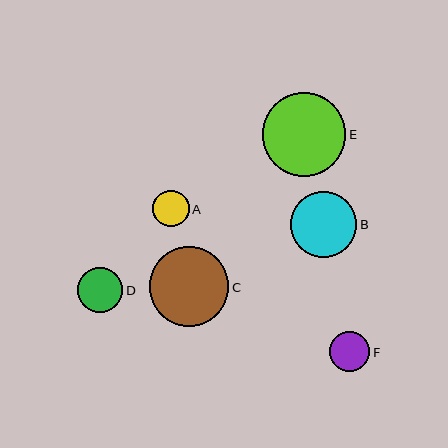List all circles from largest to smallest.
From largest to smallest: E, C, B, D, F, A.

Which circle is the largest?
Circle E is the largest with a size of approximately 84 pixels.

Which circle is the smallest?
Circle A is the smallest with a size of approximately 36 pixels.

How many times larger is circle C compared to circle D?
Circle C is approximately 1.8 times the size of circle D.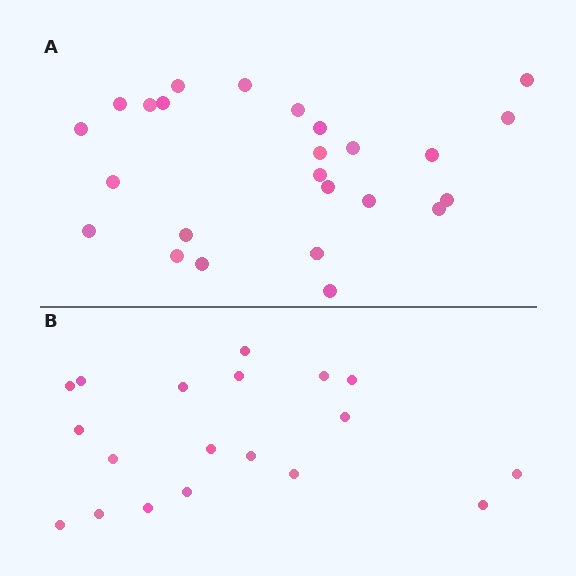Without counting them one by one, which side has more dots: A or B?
Region A (the top region) has more dots.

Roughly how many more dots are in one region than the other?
Region A has about 6 more dots than region B.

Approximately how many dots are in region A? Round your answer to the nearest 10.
About 20 dots. (The exact count is 25, which rounds to 20.)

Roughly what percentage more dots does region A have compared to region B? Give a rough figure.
About 30% more.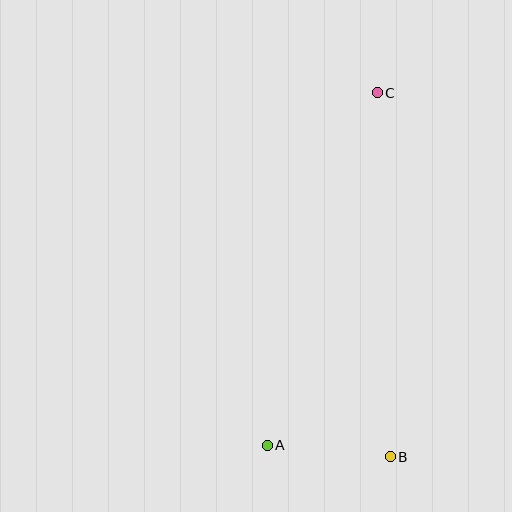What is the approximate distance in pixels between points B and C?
The distance between B and C is approximately 364 pixels.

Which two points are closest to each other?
Points A and B are closest to each other.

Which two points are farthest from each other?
Points A and C are farthest from each other.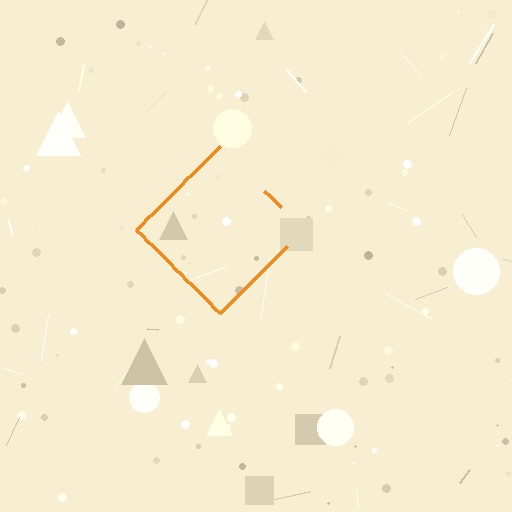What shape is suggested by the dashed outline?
The dashed outline suggests a diamond.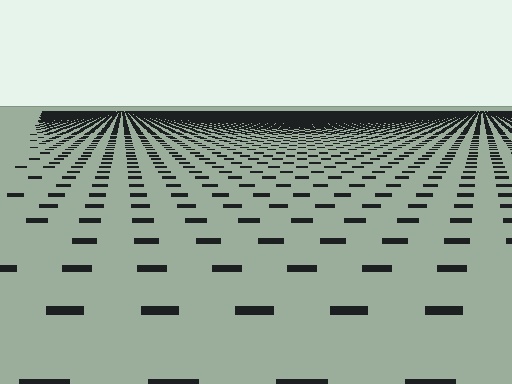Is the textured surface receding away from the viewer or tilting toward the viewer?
The surface is receding away from the viewer. Texture elements get smaller and denser toward the top.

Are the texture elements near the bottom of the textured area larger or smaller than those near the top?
Larger. Near the bottom, elements are closer to the viewer and appear at a bigger on-screen size.